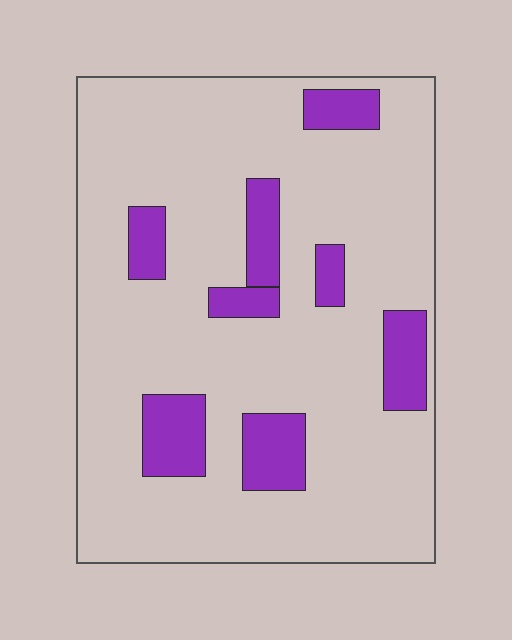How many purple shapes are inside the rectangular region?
8.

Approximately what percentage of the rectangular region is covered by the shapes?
Approximately 15%.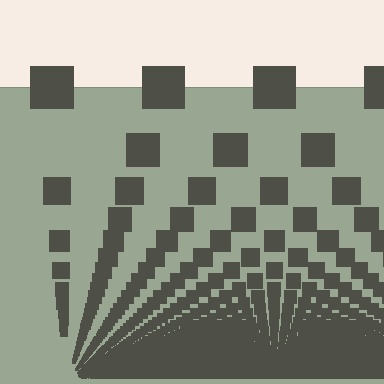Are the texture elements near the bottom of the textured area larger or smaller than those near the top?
Smaller. The gradient is inverted — elements near the bottom are smaller and denser.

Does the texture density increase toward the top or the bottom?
Density increases toward the bottom.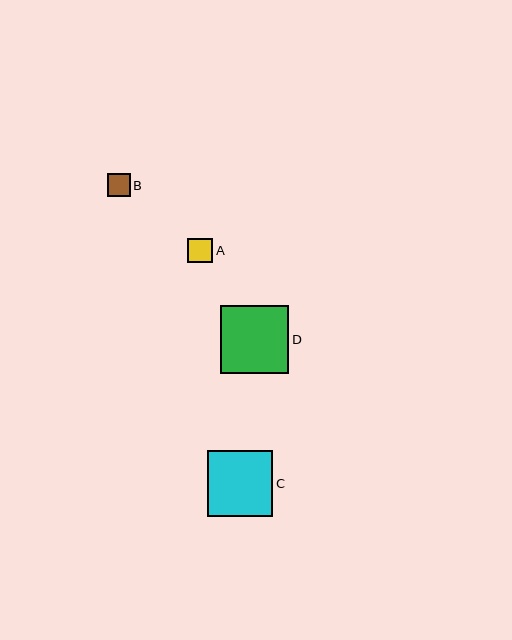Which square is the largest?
Square D is the largest with a size of approximately 69 pixels.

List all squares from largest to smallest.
From largest to smallest: D, C, A, B.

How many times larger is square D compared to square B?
Square D is approximately 2.9 times the size of square B.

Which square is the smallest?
Square B is the smallest with a size of approximately 23 pixels.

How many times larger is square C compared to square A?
Square C is approximately 2.6 times the size of square A.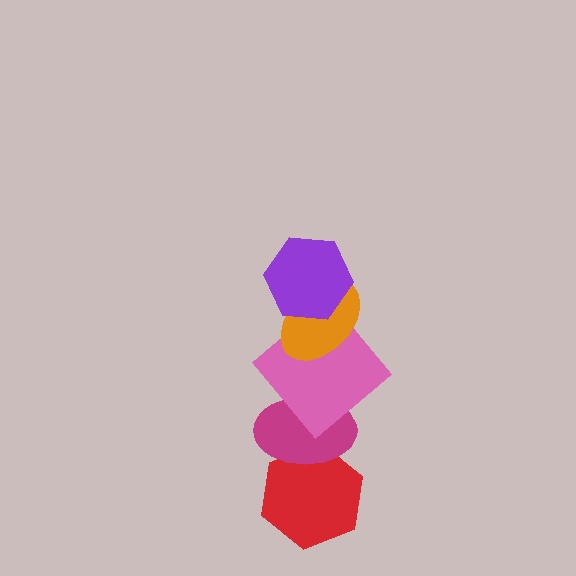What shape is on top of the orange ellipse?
The purple hexagon is on top of the orange ellipse.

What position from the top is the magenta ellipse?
The magenta ellipse is 4th from the top.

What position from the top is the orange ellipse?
The orange ellipse is 2nd from the top.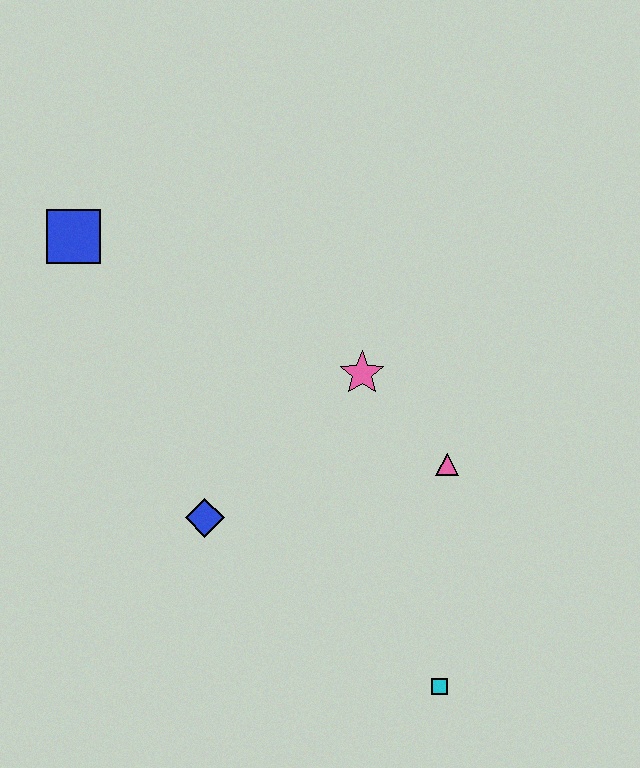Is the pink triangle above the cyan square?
Yes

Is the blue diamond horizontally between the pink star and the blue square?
Yes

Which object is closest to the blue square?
The blue diamond is closest to the blue square.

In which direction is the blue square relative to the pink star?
The blue square is to the left of the pink star.